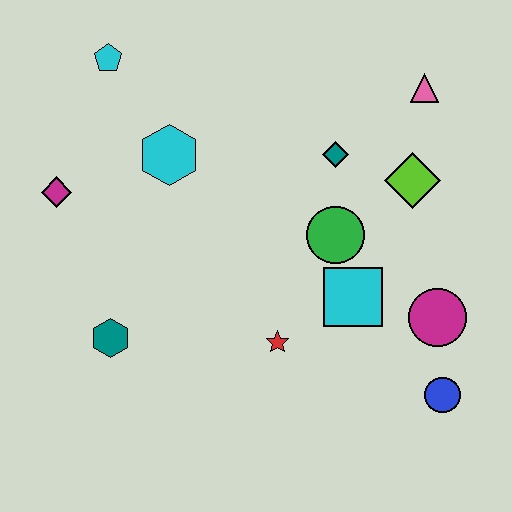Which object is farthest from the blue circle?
The cyan pentagon is farthest from the blue circle.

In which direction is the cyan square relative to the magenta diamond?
The cyan square is to the right of the magenta diamond.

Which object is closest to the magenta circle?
The blue circle is closest to the magenta circle.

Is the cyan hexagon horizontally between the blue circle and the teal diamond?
No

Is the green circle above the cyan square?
Yes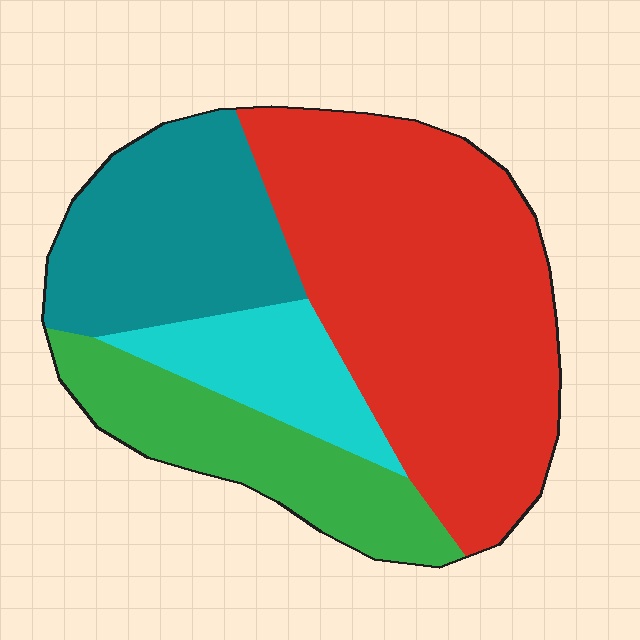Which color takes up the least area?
Cyan, at roughly 10%.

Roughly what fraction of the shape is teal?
Teal takes up about one fifth (1/5) of the shape.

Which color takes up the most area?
Red, at roughly 50%.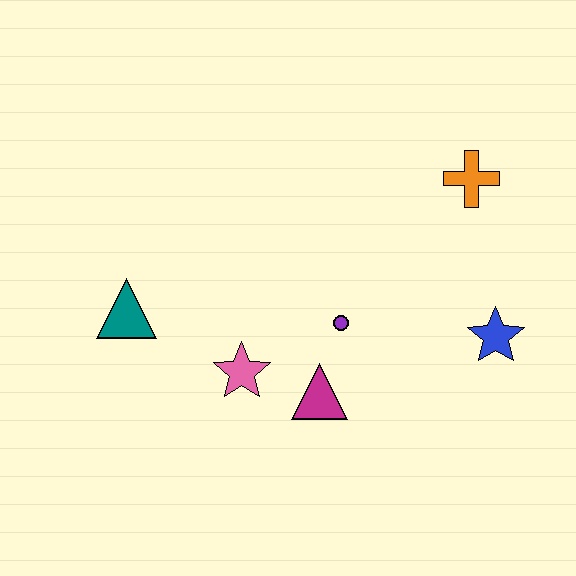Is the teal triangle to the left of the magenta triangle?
Yes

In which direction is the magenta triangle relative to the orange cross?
The magenta triangle is below the orange cross.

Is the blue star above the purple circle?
No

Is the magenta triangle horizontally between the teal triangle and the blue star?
Yes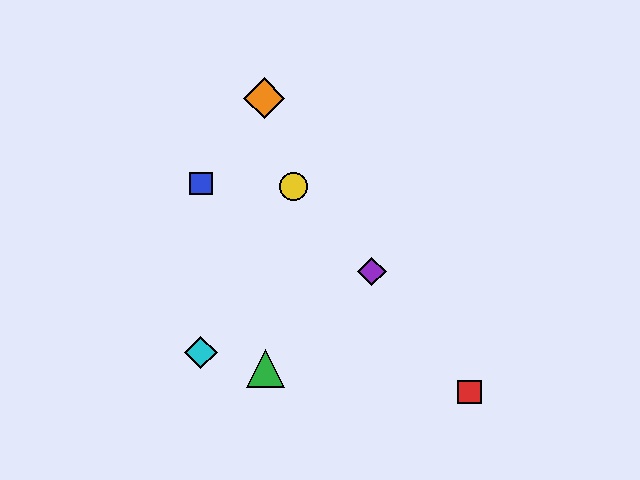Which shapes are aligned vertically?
The blue square, the cyan diamond are aligned vertically.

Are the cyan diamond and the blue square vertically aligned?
Yes, both are at x≈201.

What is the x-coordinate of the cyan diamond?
The cyan diamond is at x≈201.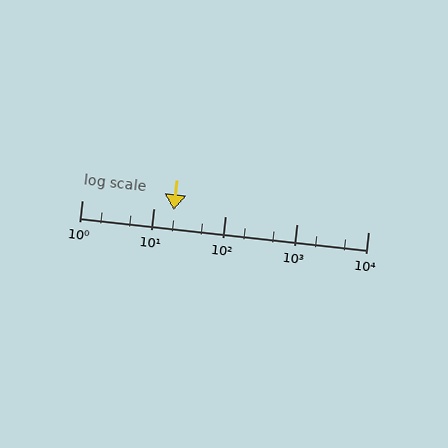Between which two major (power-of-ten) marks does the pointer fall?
The pointer is between 10 and 100.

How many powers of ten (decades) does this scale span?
The scale spans 4 decades, from 1 to 10000.